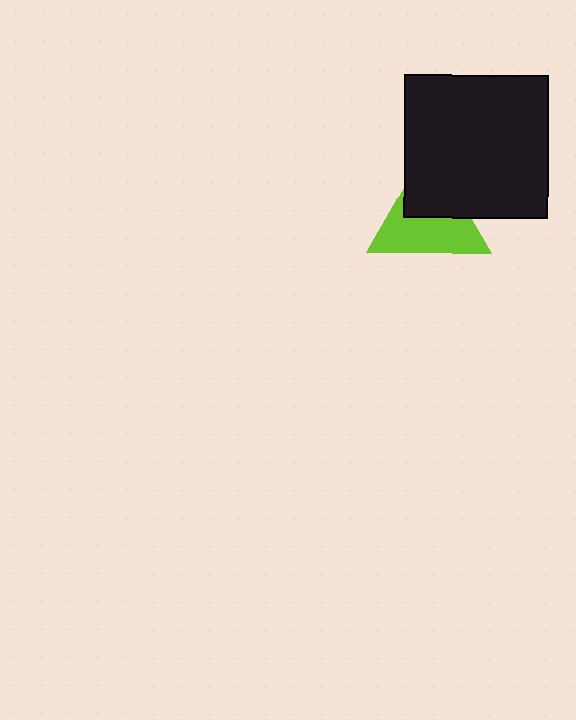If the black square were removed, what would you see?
You would see the complete lime triangle.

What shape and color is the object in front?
The object in front is a black square.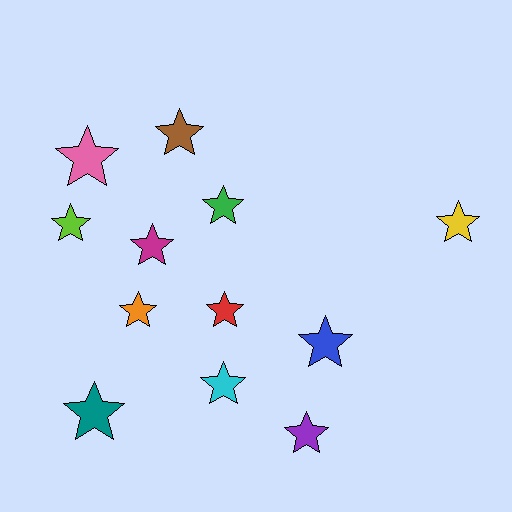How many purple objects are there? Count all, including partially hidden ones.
There is 1 purple object.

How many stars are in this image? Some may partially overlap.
There are 12 stars.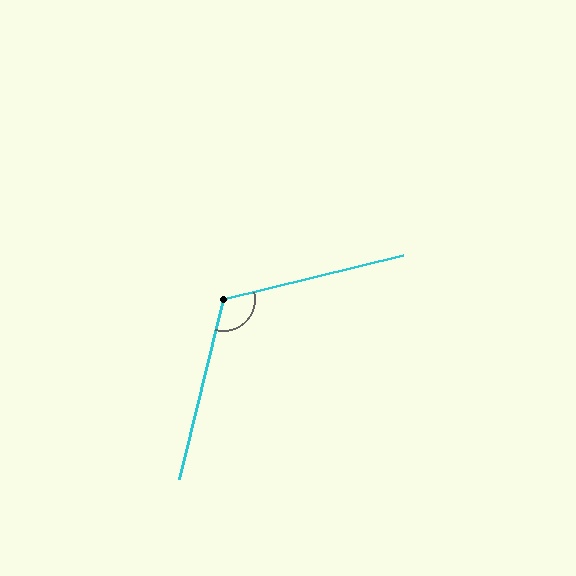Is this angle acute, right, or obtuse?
It is obtuse.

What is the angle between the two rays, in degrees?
Approximately 117 degrees.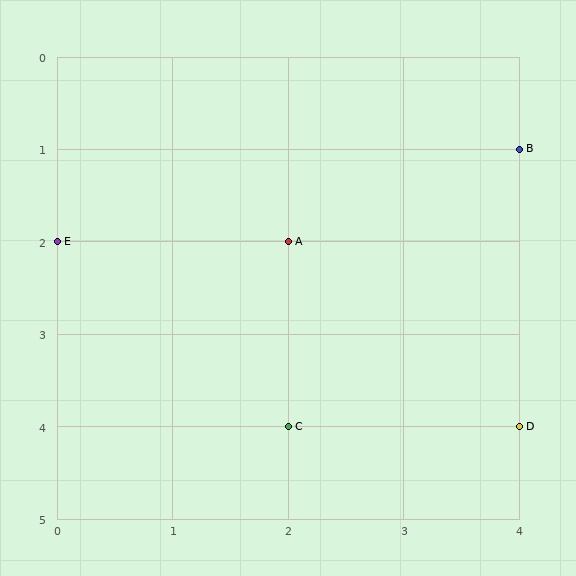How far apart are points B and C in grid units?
Points B and C are 2 columns and 3 rows apart (about 3.6 grid units diagonally).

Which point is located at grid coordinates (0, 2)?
Point E is at (0, 2).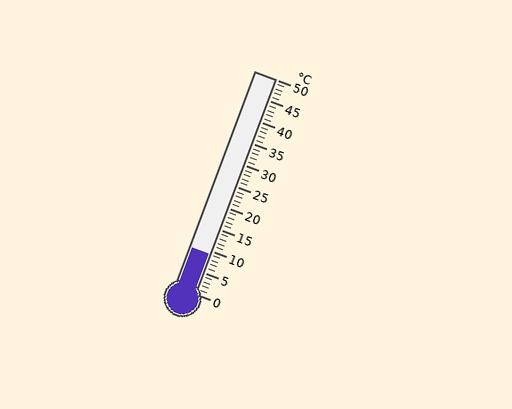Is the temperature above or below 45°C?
The temperature is below 45°C.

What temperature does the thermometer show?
The thermometer shows approximately 9°C.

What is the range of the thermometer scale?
The thermometer scale ranges from 0°C to 50°C.